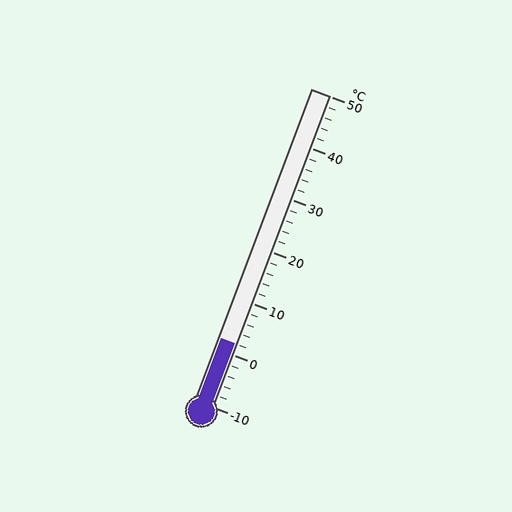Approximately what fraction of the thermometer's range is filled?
The thermometer is filled to approximately 20% of its range.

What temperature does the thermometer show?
The thermometer shows approximately 2°C.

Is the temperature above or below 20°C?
The temperature is below 20°C.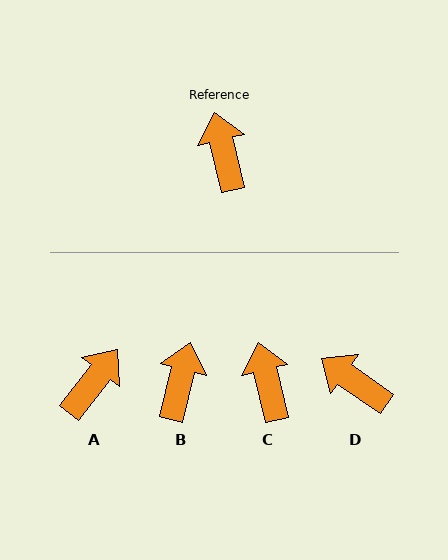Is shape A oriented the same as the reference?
No, it is off by about 51 degrees.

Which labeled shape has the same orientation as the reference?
C.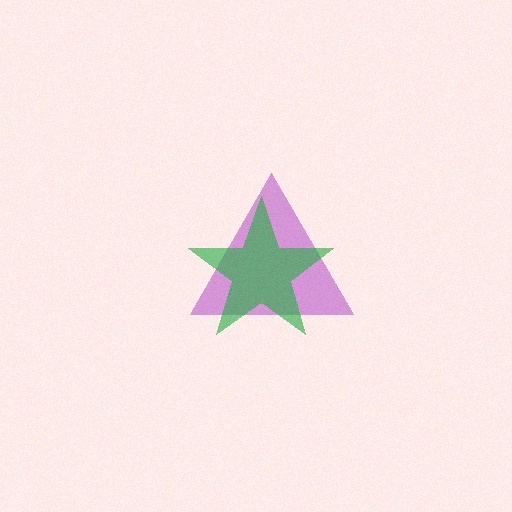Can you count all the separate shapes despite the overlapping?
Yes, there are 2 separate shapes.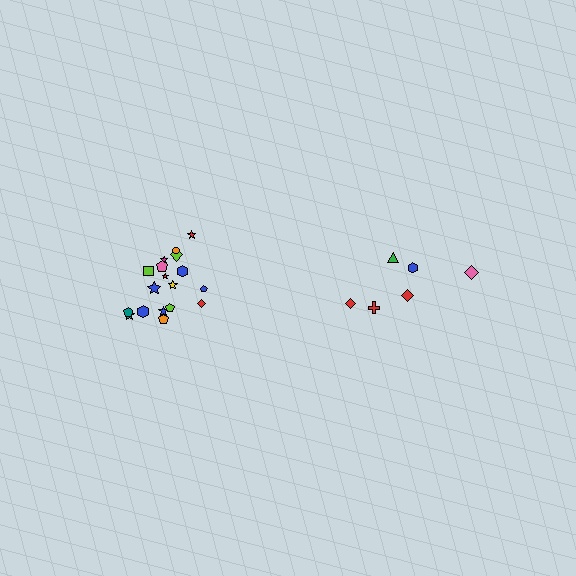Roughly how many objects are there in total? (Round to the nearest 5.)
Roughly 25 objects in total.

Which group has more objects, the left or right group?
The left group.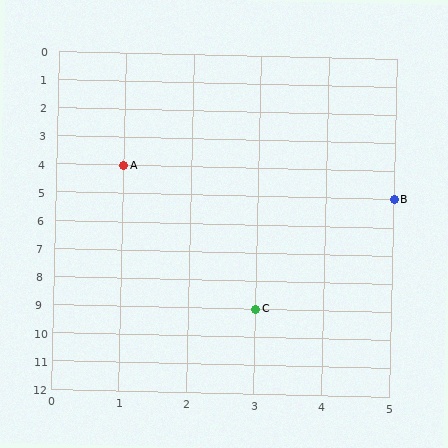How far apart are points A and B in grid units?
Points A and B are 4 columns and 1 row apart (about 4.1 grid units diagonally).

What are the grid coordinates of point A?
Point A is at grid coordinates (1, 4).